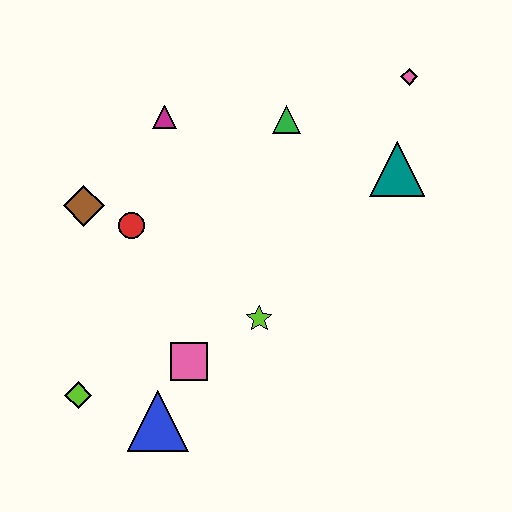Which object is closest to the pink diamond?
The teal triangle is closest to the pink diamond.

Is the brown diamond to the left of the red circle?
Yes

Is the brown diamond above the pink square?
Yes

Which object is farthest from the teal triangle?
The lime diamond is farthest from the teal triangle.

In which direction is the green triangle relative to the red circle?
The green triangle is to the right of the red circle.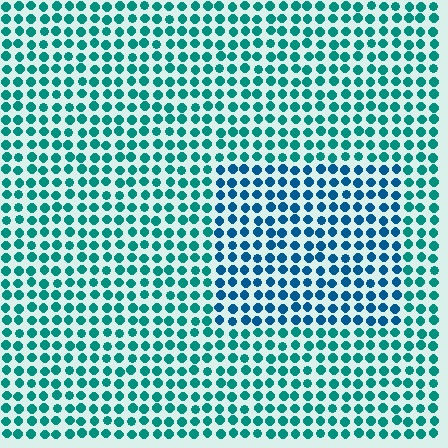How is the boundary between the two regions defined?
The boundary is defined purely by a slight shift in hue (about 31 degrees). Spacing, size, and orientation are identical on both sides.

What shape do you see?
I see a rectangle.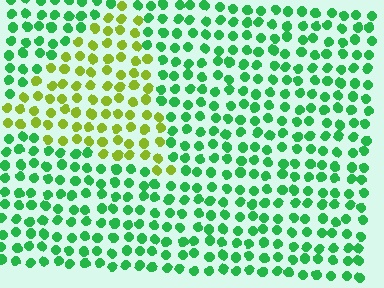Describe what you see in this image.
The image is filled with small green elements in a uniform arrangement. A triangle-shaped region is visible where the elements are tinted to a slightly different hue, forming a subtle color boundary.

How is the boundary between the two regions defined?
The boundary is defined purely by a slight shift in hue (about 56 degrees). Spacing, size, and orientation are identical on both sides.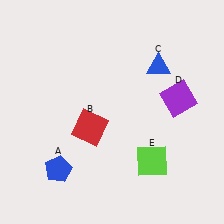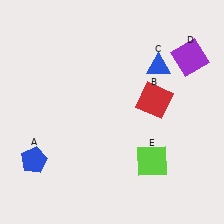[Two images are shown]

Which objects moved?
The objects that moved are: the blue pentagon (A), the red square (B), the purple square (D).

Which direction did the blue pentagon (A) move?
The blue pentagon (A) moved left.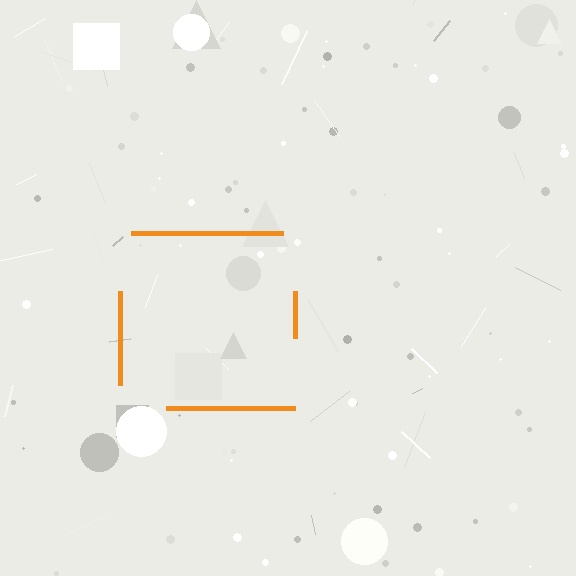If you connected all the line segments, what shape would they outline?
They would outline a square.